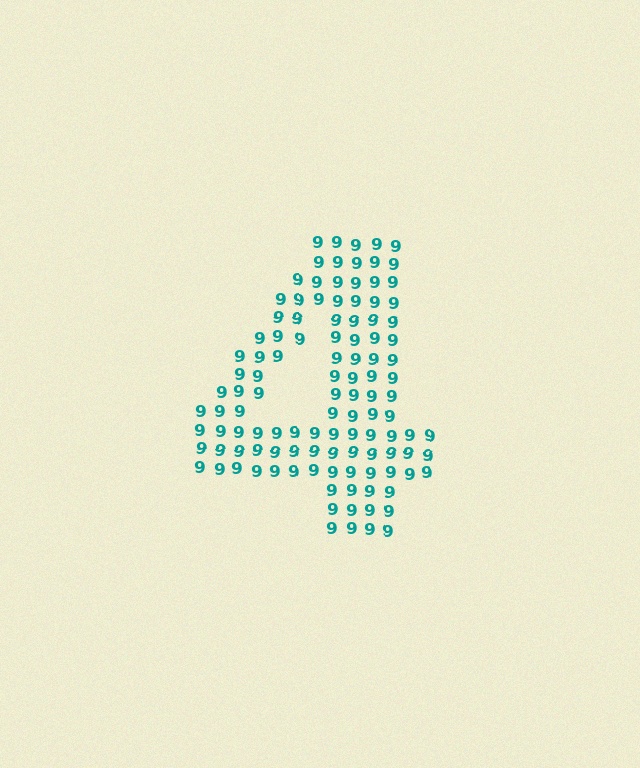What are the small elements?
The small elements are digit 9's.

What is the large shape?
The large shape is the digit 4.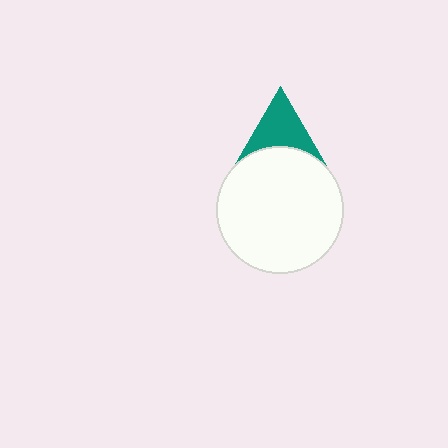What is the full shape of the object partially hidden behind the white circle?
The partially hidden object is a teal triangle.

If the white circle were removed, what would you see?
You would see the complete teal triangle.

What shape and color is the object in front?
The object in front is a white circle.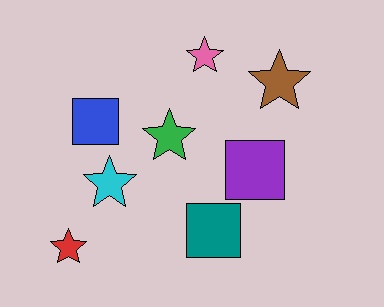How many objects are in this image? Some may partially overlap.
There are 8 objects.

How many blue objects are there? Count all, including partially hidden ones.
There is 1 blue object.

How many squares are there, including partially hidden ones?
There are 3 squares.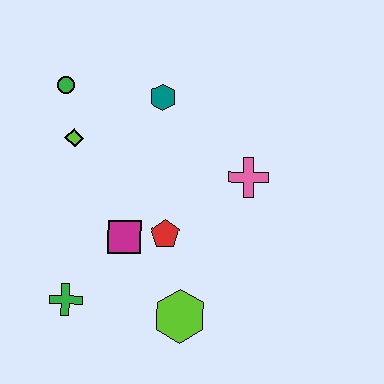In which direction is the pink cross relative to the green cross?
The pink cross is to the right of the green cross.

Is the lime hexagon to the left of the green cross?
No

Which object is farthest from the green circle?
The lime hexagon is farthest from the green circle.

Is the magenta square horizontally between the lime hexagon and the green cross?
Yes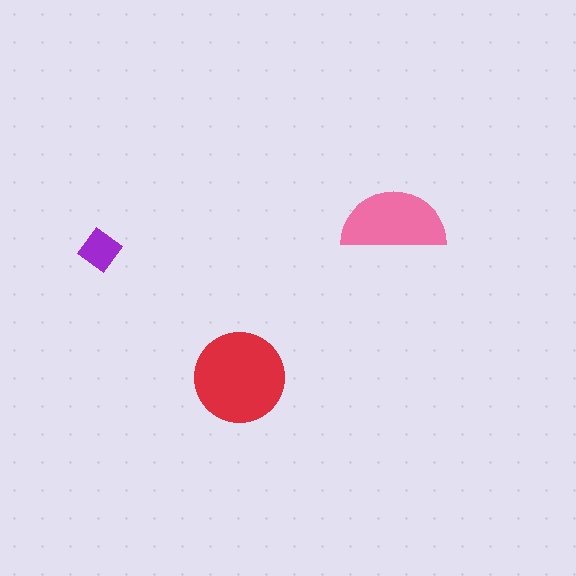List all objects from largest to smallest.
The red circle, the pink semicircle, the purple diamond.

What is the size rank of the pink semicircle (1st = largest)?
2nd.